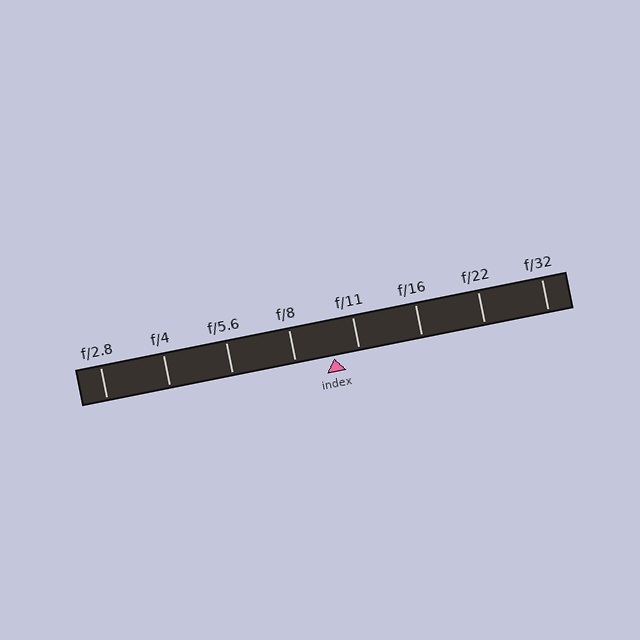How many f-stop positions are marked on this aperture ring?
There are 8 f-stop positions marked.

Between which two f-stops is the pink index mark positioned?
The index mark is between f/8 and f/11.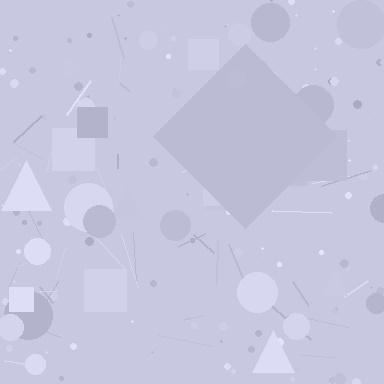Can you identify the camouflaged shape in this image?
The camouflaged shape is a diamond.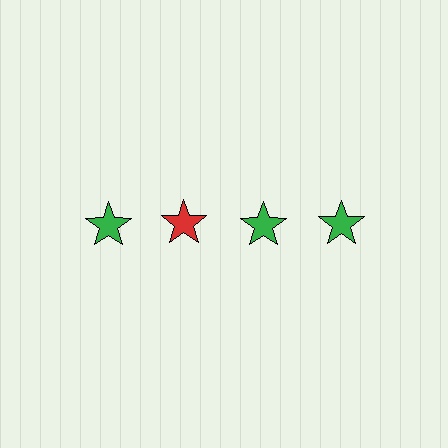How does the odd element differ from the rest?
It has a different color: red instead of green.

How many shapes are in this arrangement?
There are 4 shapes arranged in a grid pattern.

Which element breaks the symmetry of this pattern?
The red star in the top row, second from left column breaks the symmetry. All other shapes are green stars.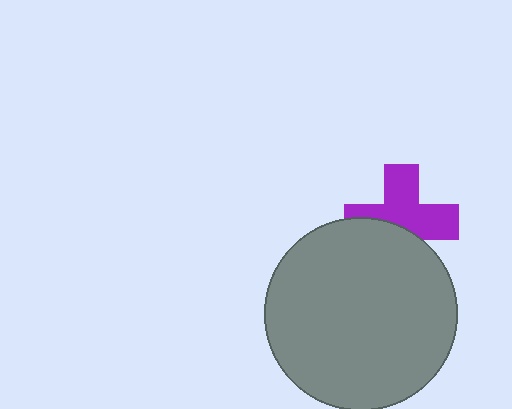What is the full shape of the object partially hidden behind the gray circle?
The partially hidden object is a purple cross.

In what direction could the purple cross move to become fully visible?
The purple cross could move up. That would shift it out from behind the gray circle entirely.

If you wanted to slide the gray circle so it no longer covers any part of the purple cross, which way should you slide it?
Slide it down — that is the most direct way to separate the two shapes.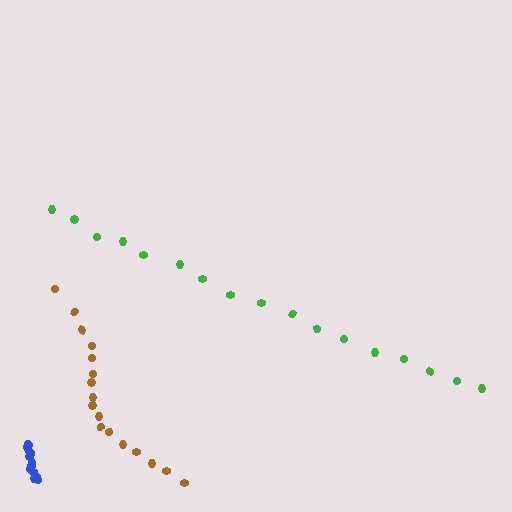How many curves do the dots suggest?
There are 3 distinct paths.